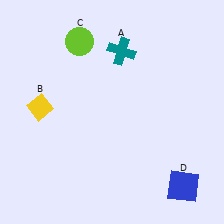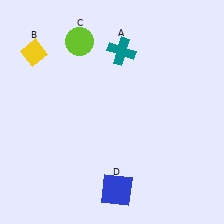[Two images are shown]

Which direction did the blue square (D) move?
The blue square (D) moved left.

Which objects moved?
The objects that moved are: the yellow diamond (B), the blue square (D).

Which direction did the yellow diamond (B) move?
The yellow diamond (B) moved up.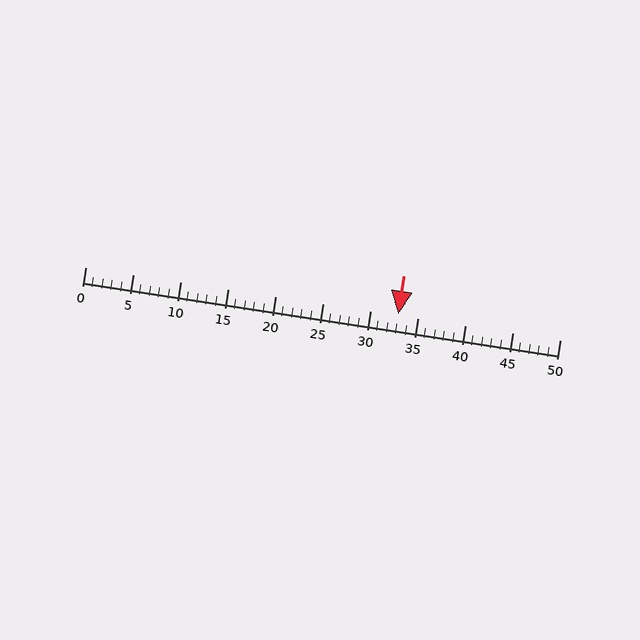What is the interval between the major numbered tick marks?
The major tick marks are spaced 5 units apart.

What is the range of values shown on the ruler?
The ruler shows values from 0 to 50.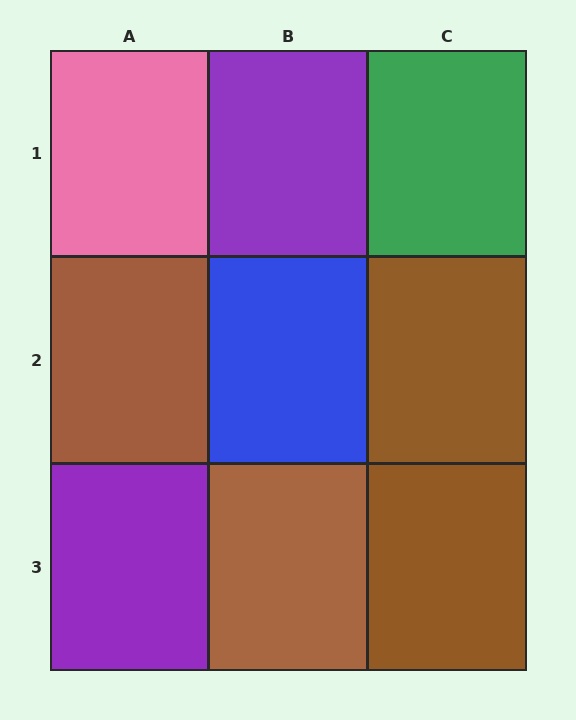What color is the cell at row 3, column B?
Brown.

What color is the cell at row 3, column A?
Purple.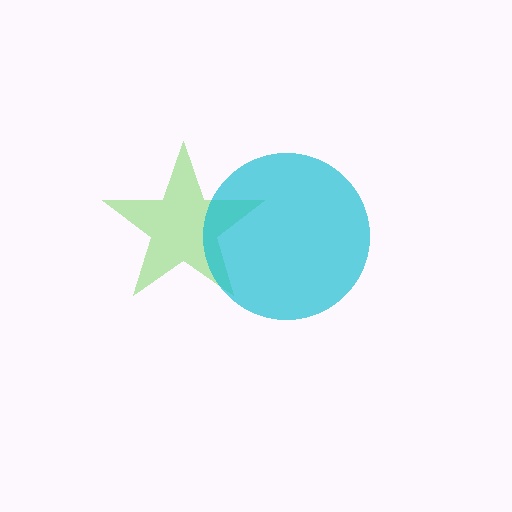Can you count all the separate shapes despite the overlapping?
Yes, there are 2 separate shapes.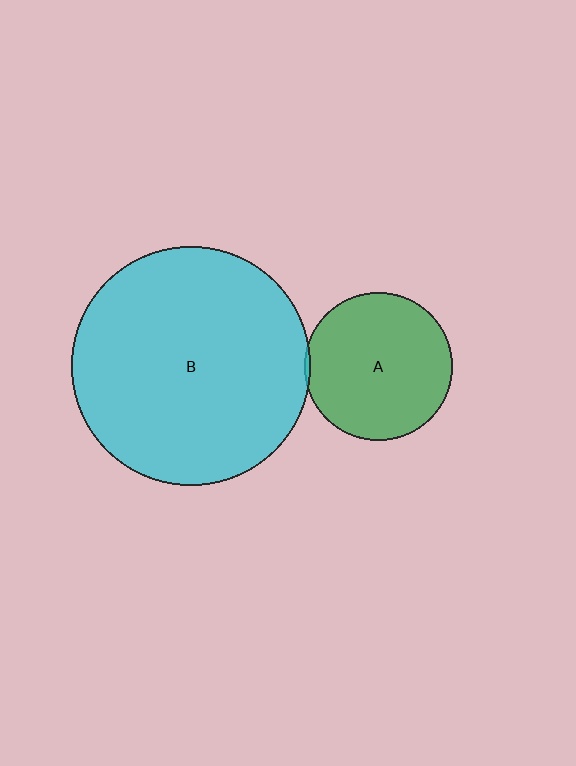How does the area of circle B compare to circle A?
Approximately 2.6 times.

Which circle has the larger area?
Circle B (cyan).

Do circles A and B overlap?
Yes.